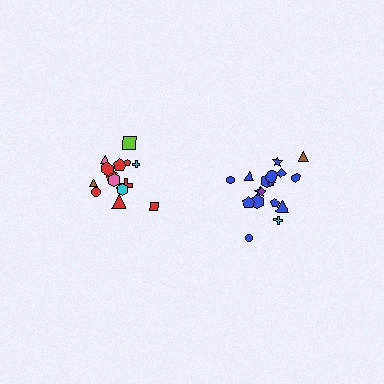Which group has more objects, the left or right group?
The right group.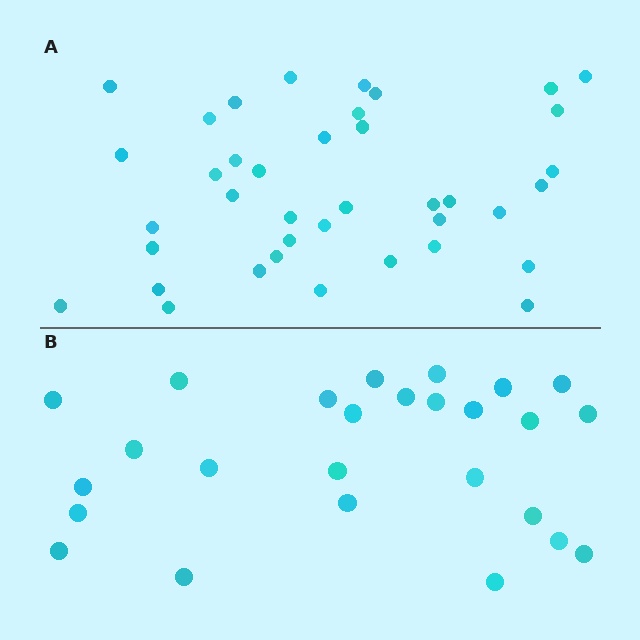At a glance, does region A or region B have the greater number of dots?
Region A (the top region) has more dots.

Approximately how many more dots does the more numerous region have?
Region A has approximately 15 more dots than region B.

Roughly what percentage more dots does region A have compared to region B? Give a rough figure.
About 50% more.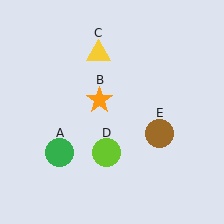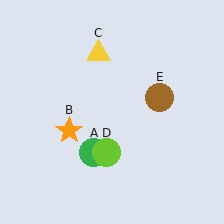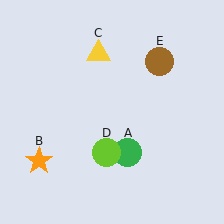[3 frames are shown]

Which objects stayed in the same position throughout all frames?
Yellow triangle (object C) and lime circle (object D) remained stationary.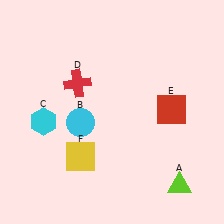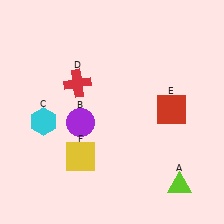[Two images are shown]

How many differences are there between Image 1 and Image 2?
There is 1 difference between the two images.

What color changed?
The circle (B) changed from cyan in Image 1 to purple in Image 2.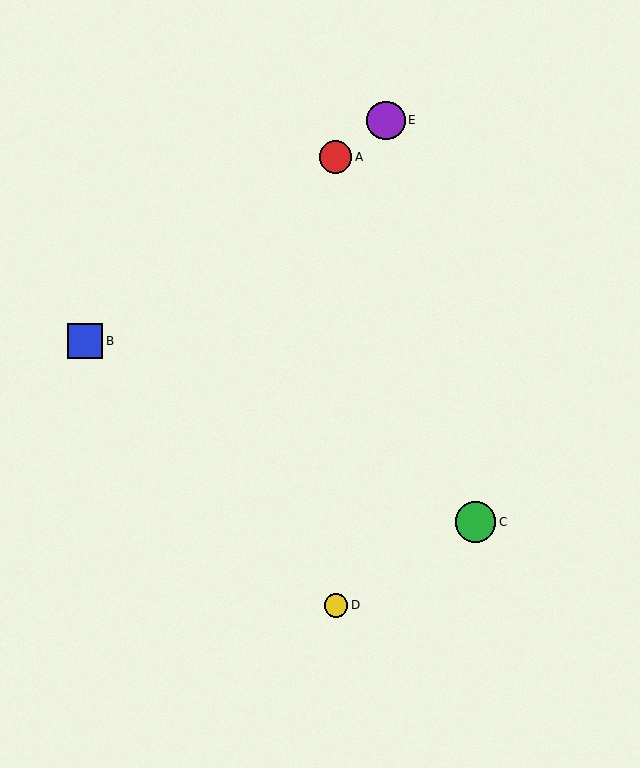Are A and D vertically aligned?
Yes, both are at x≈336.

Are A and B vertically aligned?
No, A is at x≈336 and B is at x≈85.